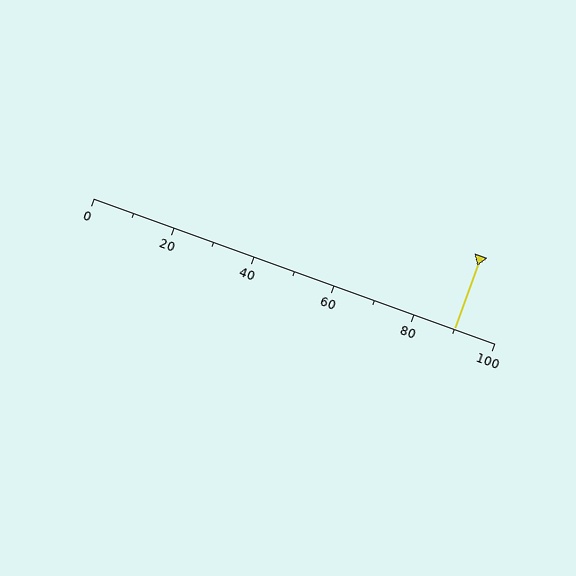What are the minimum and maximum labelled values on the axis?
The axis runs from 0 to 100.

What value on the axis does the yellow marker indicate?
The marker indicates approximately 90.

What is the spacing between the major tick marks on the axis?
The major ticks are spaced 20 apart.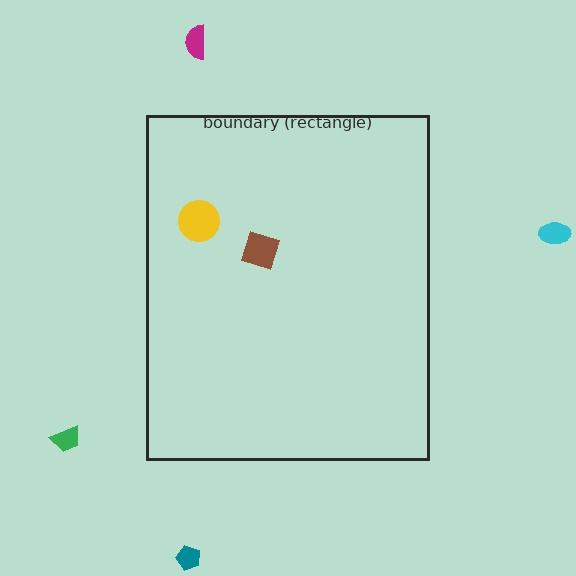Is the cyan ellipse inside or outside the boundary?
Outside.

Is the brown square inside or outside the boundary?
Inside.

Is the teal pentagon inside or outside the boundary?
Outside.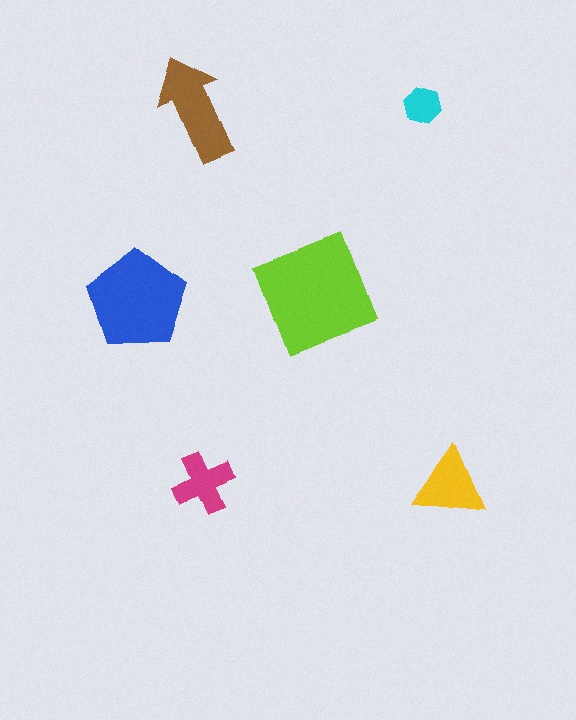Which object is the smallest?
The cyan hexagon.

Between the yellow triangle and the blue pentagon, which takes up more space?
The blue pentagon.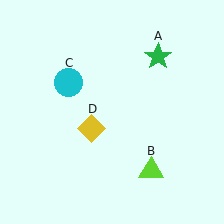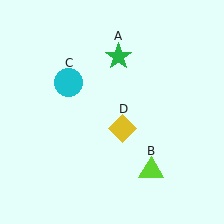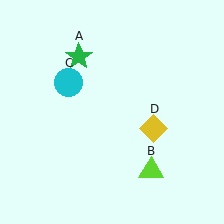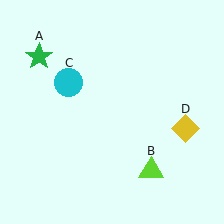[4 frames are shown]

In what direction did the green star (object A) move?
The green star (object A) moved left.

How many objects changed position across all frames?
2 objects changed position: green star (object A), yellow diamond (object D).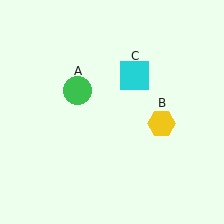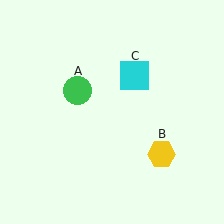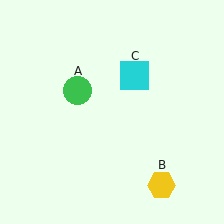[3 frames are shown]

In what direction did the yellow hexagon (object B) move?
The yellow hexagon (object B) moved down.